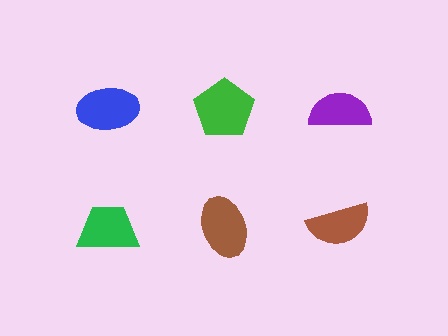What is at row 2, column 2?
A brown ellipse.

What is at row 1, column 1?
A blue ellipse.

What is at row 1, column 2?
A green pentagon.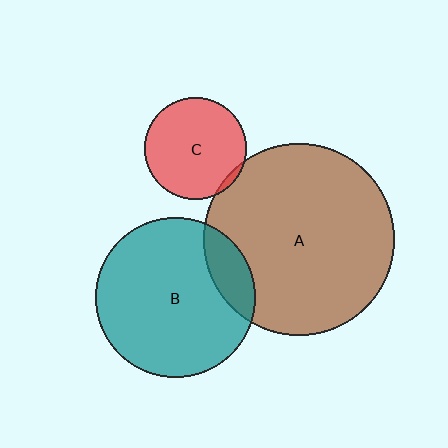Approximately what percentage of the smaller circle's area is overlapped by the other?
Approximately 5%.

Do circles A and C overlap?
Yes.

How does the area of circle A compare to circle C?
Approximately 3.5 times.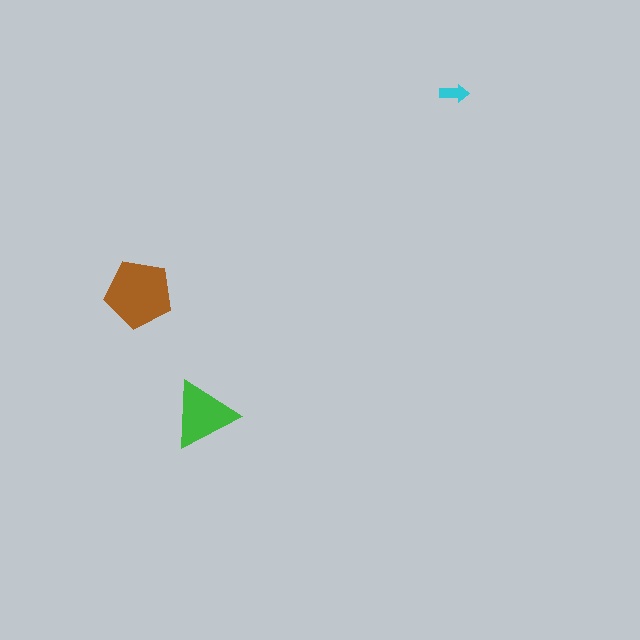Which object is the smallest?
The cyan arrow.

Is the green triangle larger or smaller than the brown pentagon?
Smaller.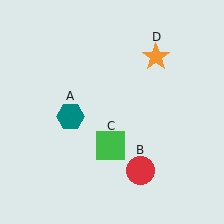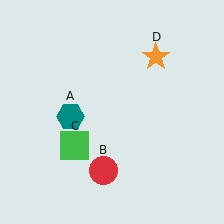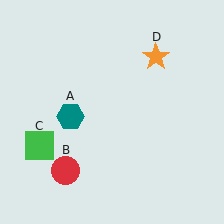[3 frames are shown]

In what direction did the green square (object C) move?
The green square (object C) moved left.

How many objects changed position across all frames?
2 objects changed position: red circle (object B), green square (object C).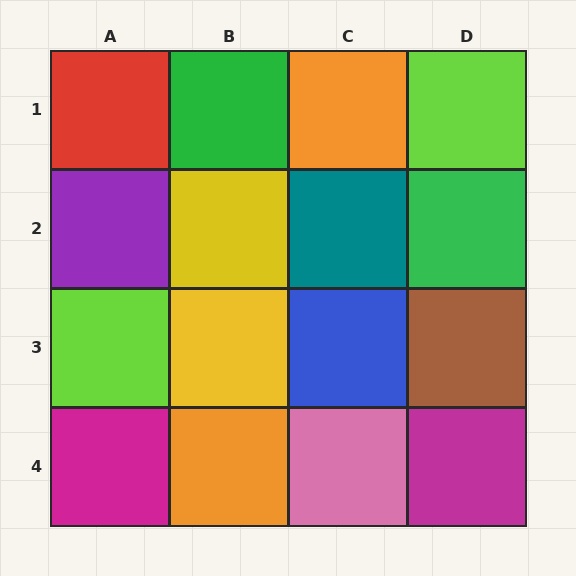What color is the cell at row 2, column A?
Purple.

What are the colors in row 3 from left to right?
Lime, yellow, blue, brown.